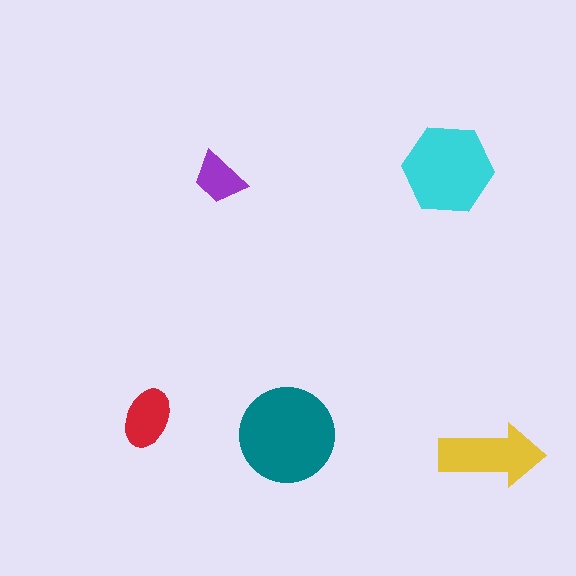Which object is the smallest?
The purple trapezoid.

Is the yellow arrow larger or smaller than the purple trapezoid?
Larger.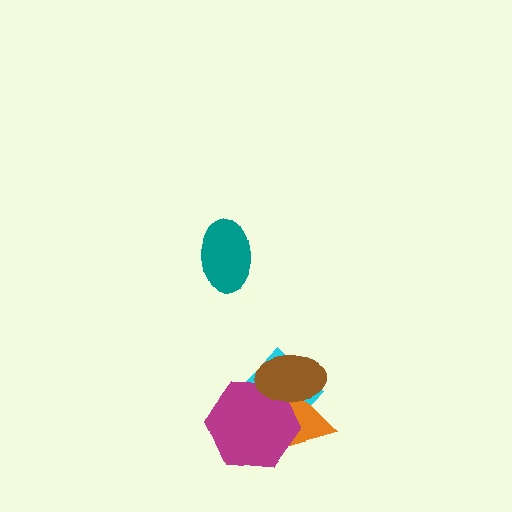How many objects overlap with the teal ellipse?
0 objects overlap with the teal ellipse.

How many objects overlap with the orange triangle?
3 objects overlap with the orange triangle.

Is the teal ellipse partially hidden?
No, no other shape covers it.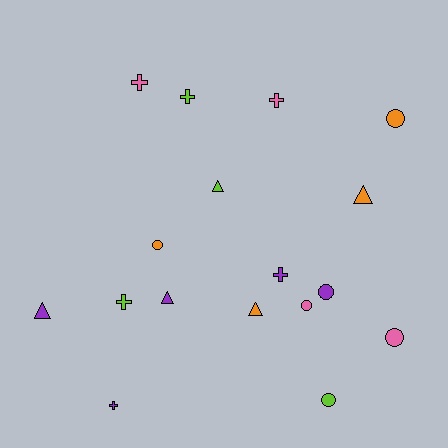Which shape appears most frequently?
Cross, with 6 objects.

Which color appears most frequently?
Purple, with 5 objects.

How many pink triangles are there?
There are no pink triangles.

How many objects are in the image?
There are 17 objects.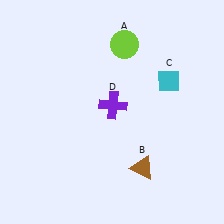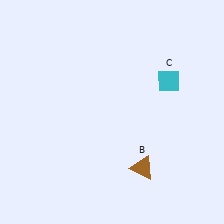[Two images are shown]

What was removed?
The purple cross (D), the lime circle (A) were removed in Image 2.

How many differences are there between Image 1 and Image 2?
There are 2 differences between the two images.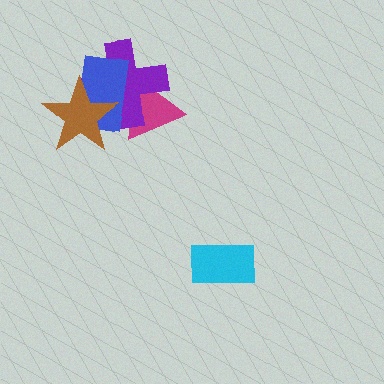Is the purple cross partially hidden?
Yes, it is partially covered by another shape.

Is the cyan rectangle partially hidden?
No, no other shape covers it.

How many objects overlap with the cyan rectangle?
0 objects overlap with the cyan rectangle.